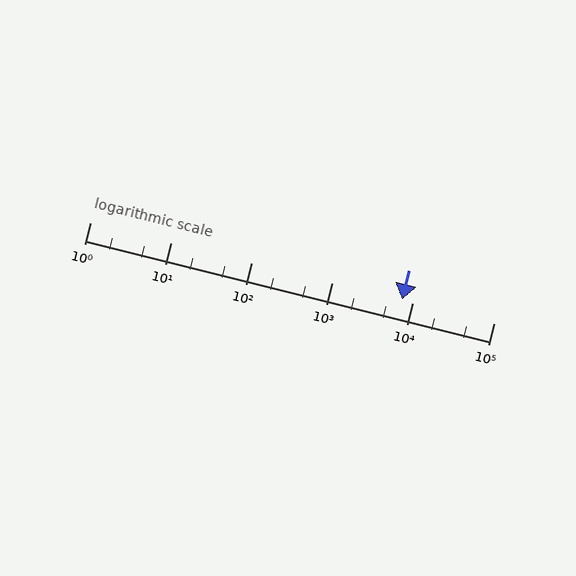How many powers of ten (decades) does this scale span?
The scale spans 5 decades, from 1 to 100000.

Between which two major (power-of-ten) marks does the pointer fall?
The pointer is between 1000 and 10000.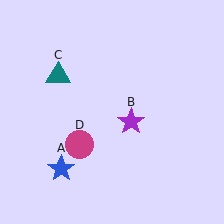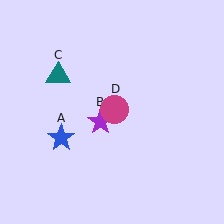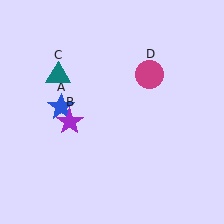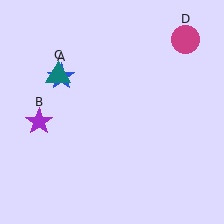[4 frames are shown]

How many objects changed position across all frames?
3 objects changed position: blue star (object A), purple star (object B), magenta circle (object D).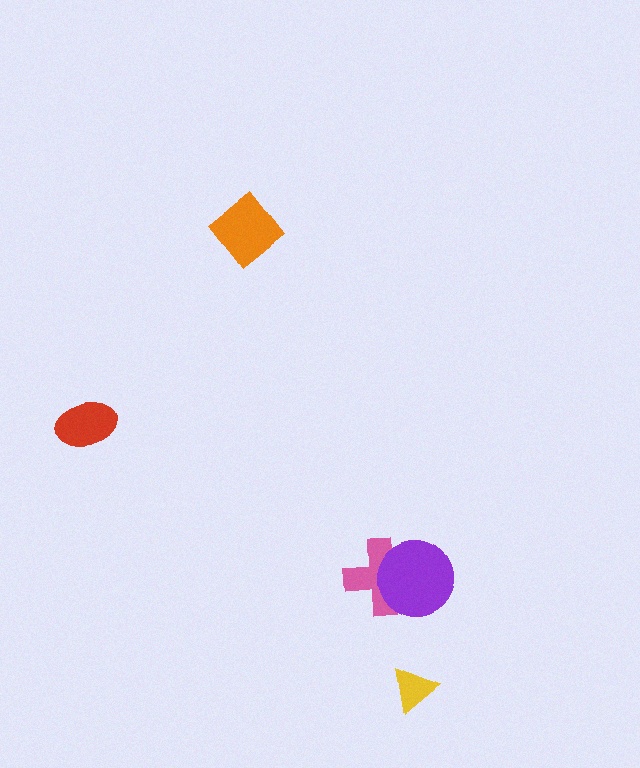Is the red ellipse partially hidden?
No, no other shape covers it.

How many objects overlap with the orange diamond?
0 objects overlap with the orange diamond.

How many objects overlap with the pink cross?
1 object overlaps with the pink cross.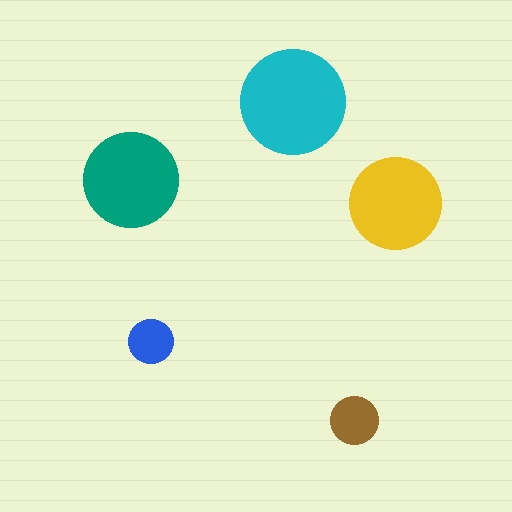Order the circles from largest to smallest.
the cyan one, the teal one, the yellow one, the brown one, the blue one.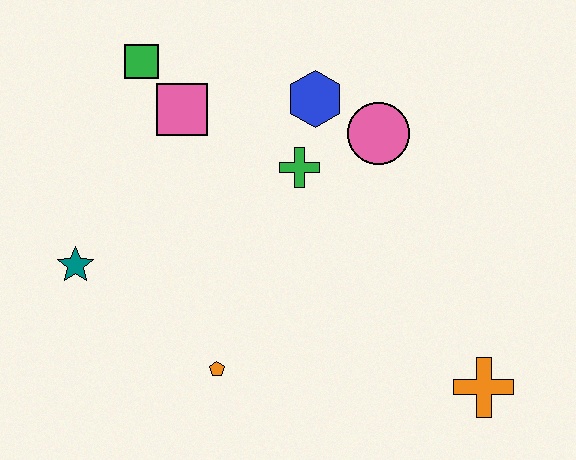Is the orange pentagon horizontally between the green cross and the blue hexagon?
No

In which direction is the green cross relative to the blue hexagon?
The green cross is below the blue hexagon.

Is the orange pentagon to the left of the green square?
No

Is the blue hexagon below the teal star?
No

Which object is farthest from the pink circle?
The teal star is farthest from the pink circle.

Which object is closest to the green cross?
The blue hexagon is closest to the green cross.